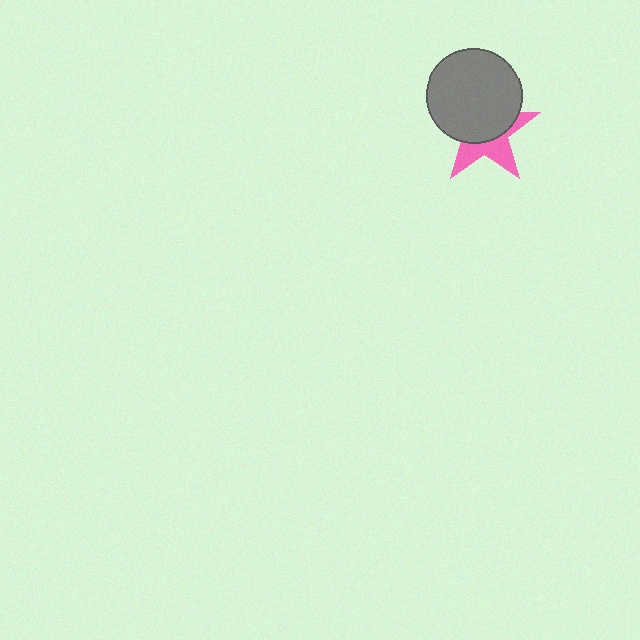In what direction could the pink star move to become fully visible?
The pink star could move down. That would shift it out from behind the gray circle entirely.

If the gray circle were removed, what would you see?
You would see the complete pink star.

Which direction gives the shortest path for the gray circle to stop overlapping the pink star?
Moving up gives the shortest separation.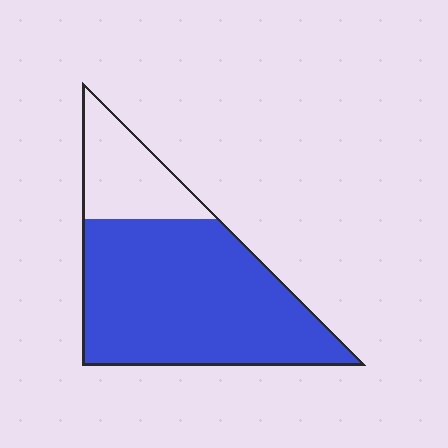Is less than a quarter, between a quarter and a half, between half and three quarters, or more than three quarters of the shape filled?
More than three quarters.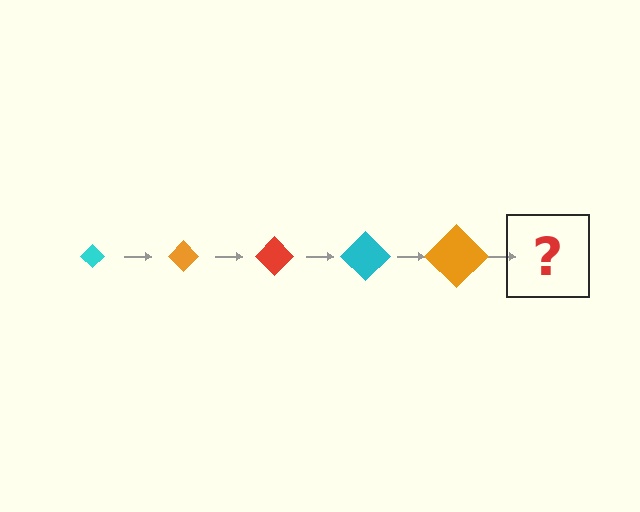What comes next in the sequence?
The next element should be a red diamond, larger than the previous one.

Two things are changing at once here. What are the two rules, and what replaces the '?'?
The two rules are that the diamond grows larger each step and the color cycles through cyan, orange, and red. The '?' should be a red diamond, larger than the previous one.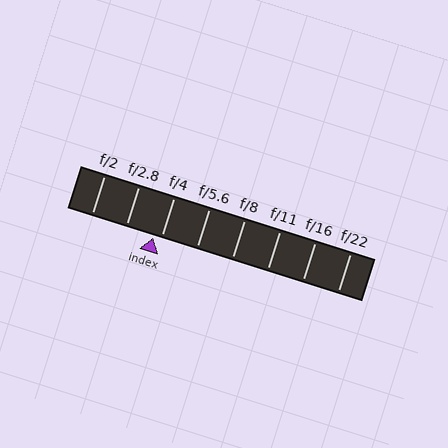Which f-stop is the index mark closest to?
The index mark is closest to f/4.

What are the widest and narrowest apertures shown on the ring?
The widest aperture shown is f/2 and the narrowest is f/22.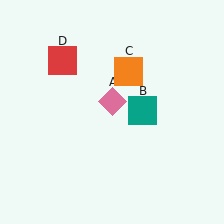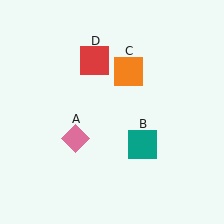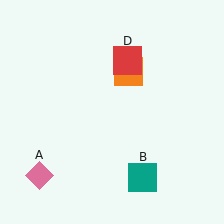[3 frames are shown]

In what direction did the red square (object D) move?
The red square (object D) moved right.